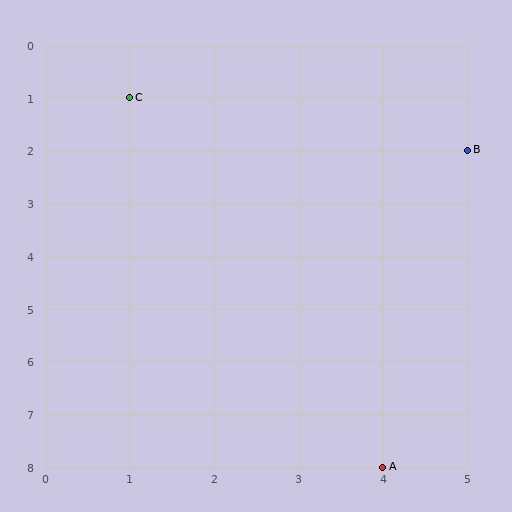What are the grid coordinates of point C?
Point C is at grid coordinates (1, 1).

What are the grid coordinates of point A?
Point A is at grid coordinates (4, 8).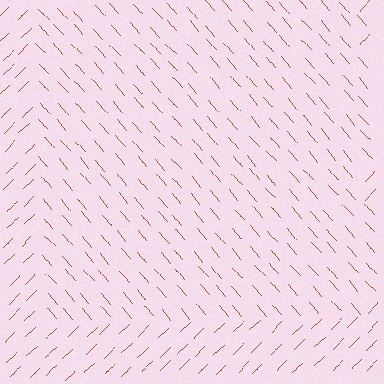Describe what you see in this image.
The image is filled with small brown line segments. A rectangle region in the image has lines oriented differently from the surrounding lines, creating a visible texture boundary.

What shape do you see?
I see a rectangle.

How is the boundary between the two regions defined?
The boundary is defined purely by a change in line orientation (approximately 87 degrees difference). All lines are the same color and thickness.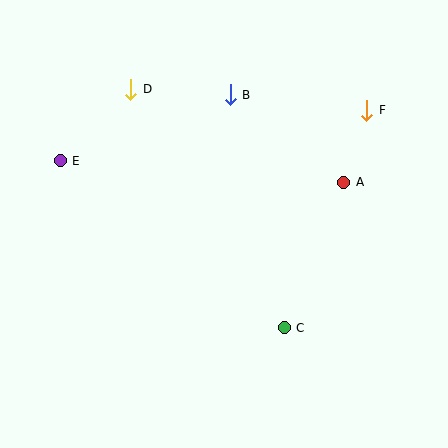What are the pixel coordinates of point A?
Point A is at (344, 182).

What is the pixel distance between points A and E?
The distance between A and E is 284 pixels.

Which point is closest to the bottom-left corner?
Point E is closest to the bottom-left corner.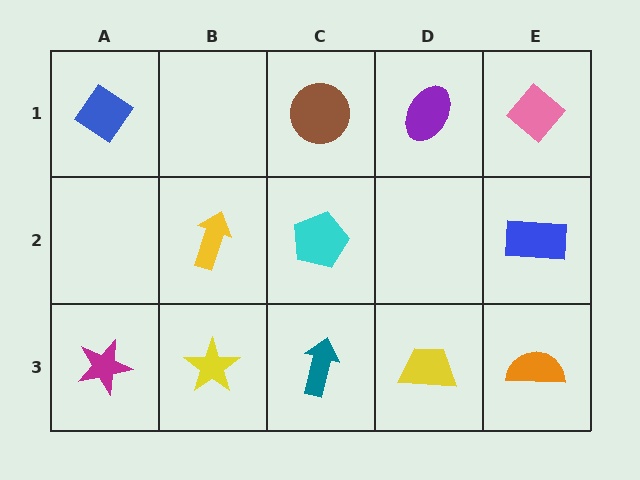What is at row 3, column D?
A yellow trapezoid.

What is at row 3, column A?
A magenta star.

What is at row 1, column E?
A pink diamond.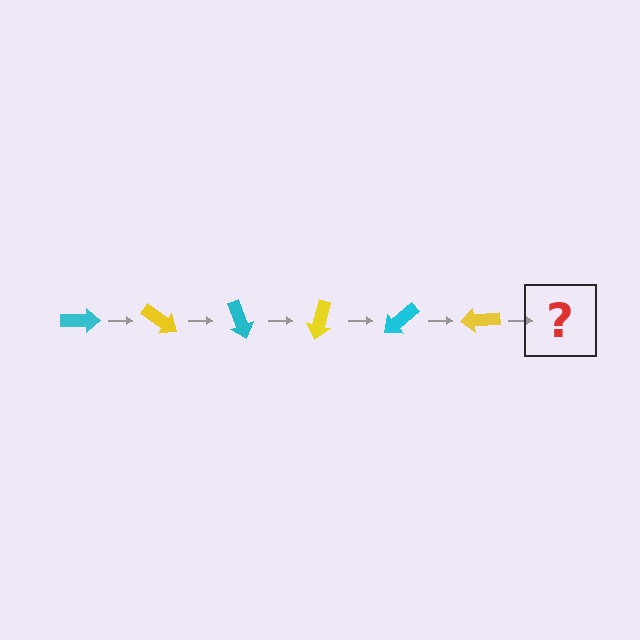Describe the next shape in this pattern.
It should be a cyan arrow, rotated 210 degrees from the start.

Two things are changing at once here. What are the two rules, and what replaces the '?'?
The two rules are that it rotates 35 degrees each step and the color cycles through cyan and yellow. The '?' should be a cyan arrow, rotated 210 degrees from the start.